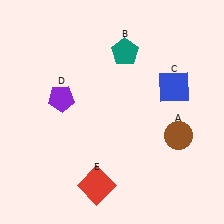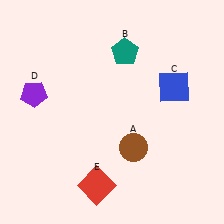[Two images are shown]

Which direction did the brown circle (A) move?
The brown circle (A) moved left.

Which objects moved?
The objects that moved are: the brown circle (A), the purple pentagon (D).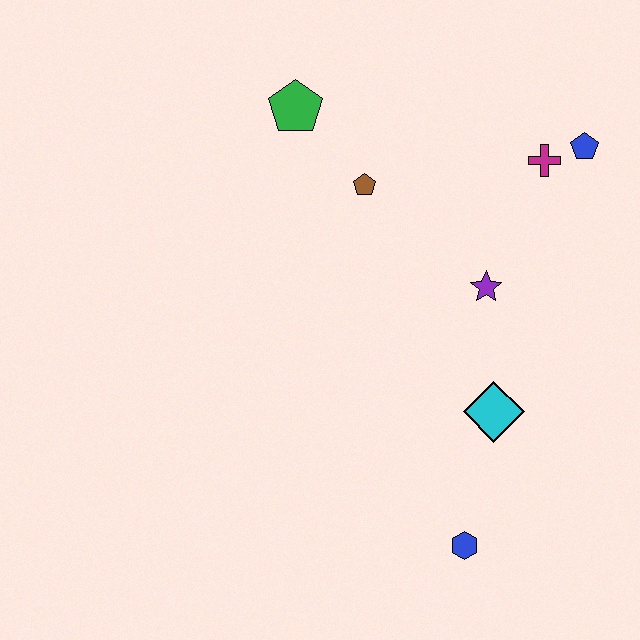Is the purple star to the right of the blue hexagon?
Yes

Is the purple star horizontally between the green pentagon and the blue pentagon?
Yes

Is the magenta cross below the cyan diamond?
No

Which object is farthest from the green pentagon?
The blue hexagon is farthest from the green pentagon.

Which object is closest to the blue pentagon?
The magenta cross is closest to the blue pentagon.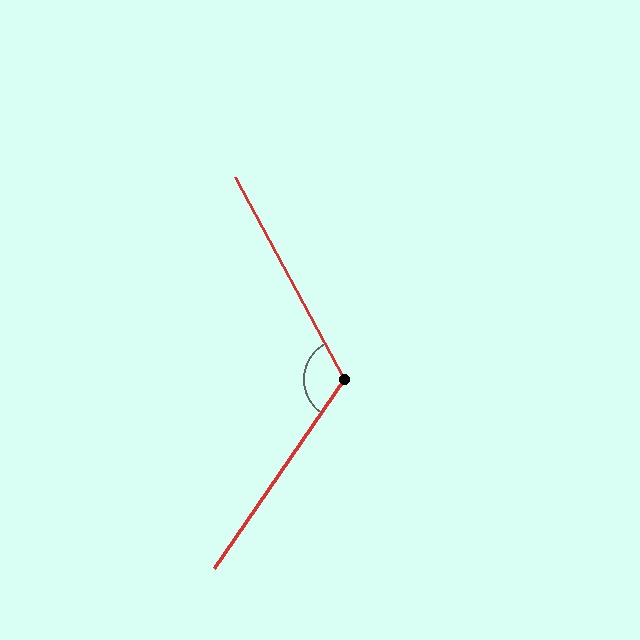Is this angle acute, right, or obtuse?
It is obtuse.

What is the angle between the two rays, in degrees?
Approximately 117 degrees.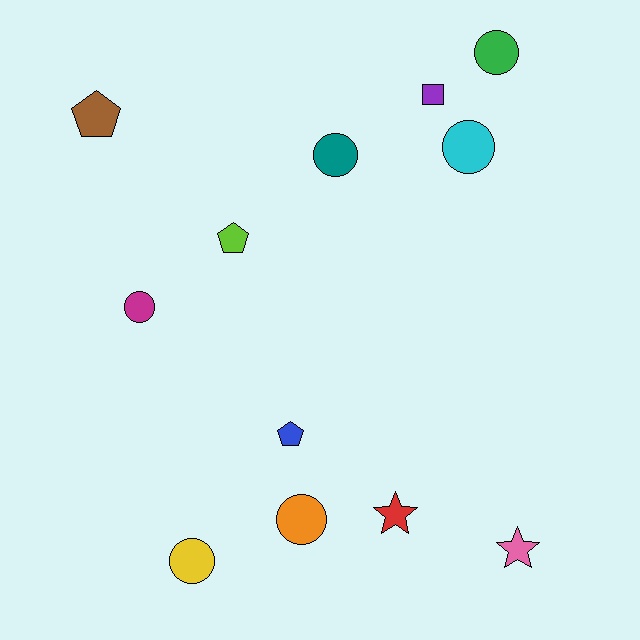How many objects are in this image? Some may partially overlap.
There are 12 objects.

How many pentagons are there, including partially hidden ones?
There are 3 pentagons.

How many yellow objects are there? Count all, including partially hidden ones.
There is 1 yellow object.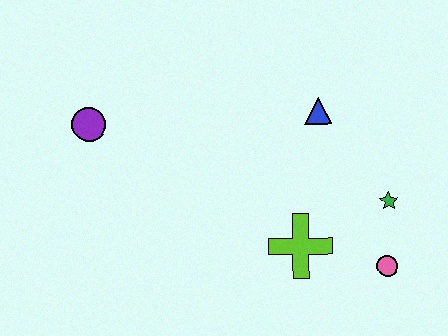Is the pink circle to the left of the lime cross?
No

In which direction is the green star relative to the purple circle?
The green star is to the right of the purple circle.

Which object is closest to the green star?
The pink circle is closest to the green star.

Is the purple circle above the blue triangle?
No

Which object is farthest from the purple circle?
The pink circle is farthest from the purple circle.